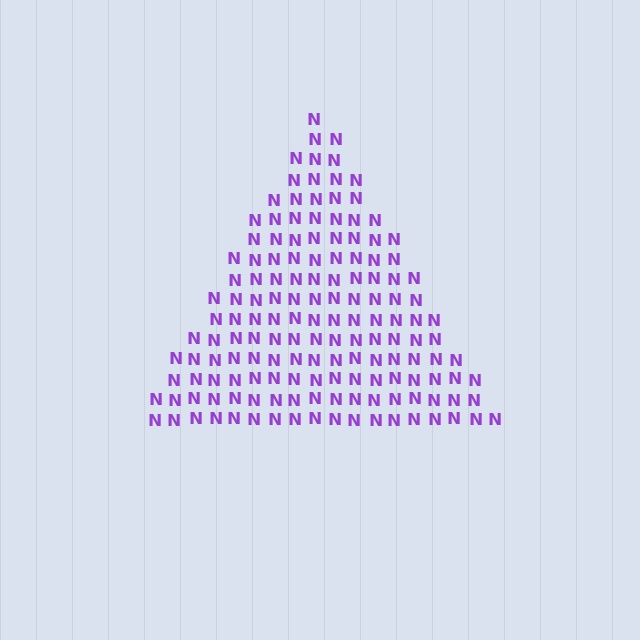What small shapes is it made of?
It is made of small letter N's.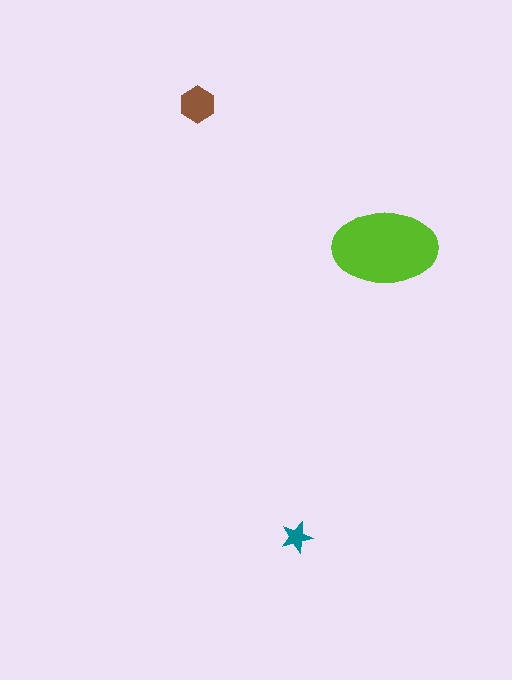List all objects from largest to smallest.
The lime ellipse, the brown hexagon, the teal star.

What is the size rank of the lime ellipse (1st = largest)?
1st.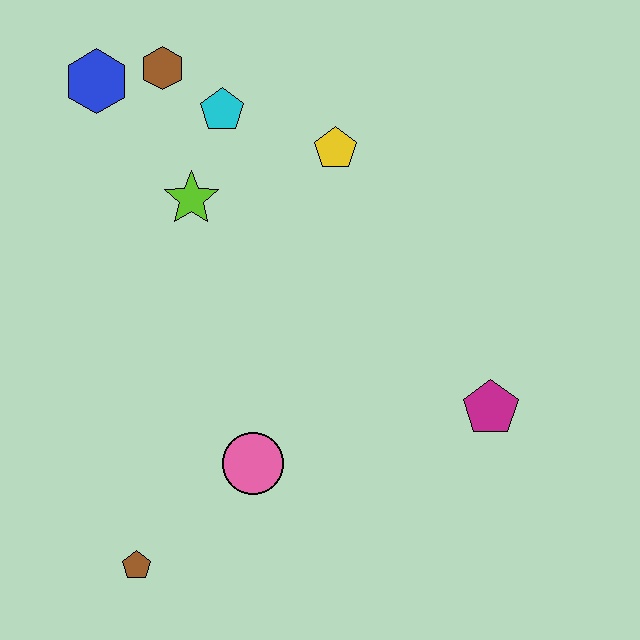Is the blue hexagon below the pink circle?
No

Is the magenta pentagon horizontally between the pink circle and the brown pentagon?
No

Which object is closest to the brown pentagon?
The pink circle is closest to the brown pentagon.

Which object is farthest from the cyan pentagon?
The brown pentagon is farthest from the cyan pentagon.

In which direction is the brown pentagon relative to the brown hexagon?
The brown pentagon is below the brown hexagon.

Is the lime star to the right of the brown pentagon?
Yes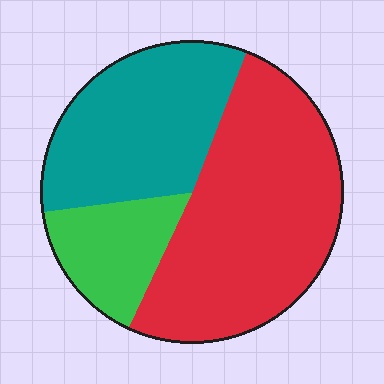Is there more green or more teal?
Teal.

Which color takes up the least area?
Green, at roughly 15%.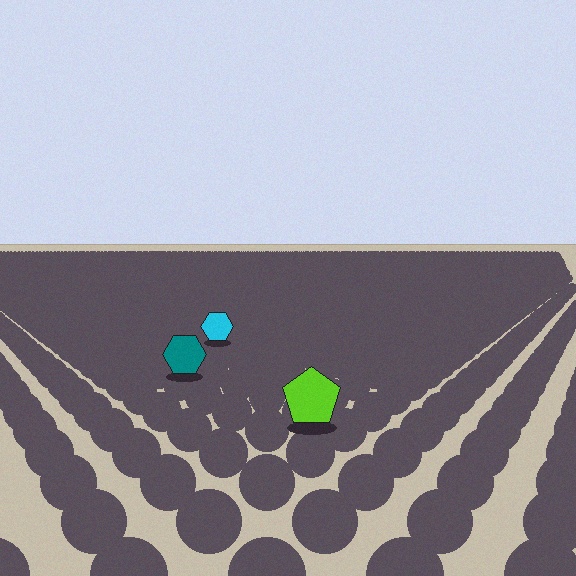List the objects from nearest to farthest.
From nearest to farthest: the lime pentagon, the teal hexagon, the cyan hexagon.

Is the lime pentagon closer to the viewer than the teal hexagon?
Yes. The lime pentagon is closer — you can tell from the texture gradient: the ground texture is coarser near it.